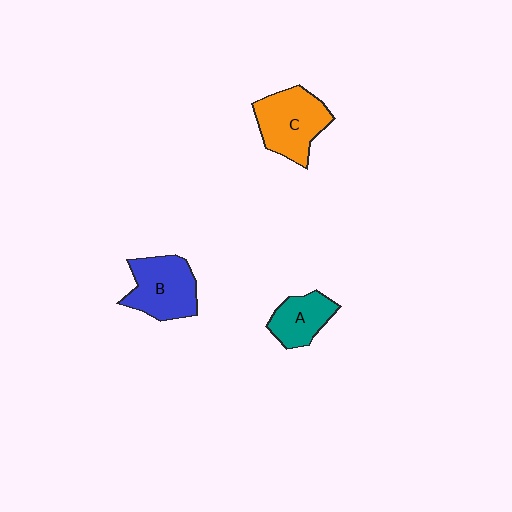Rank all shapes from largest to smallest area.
From largest to smallest: C (orange), B (blue), A (teal).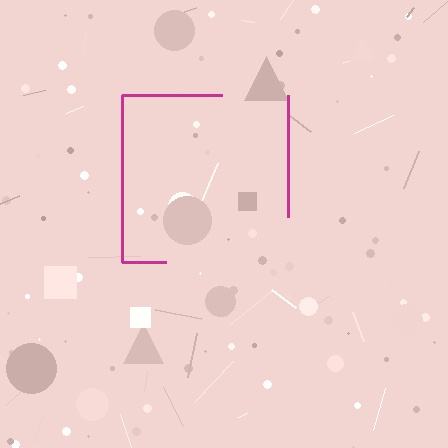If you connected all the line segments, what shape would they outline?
They would outline a square.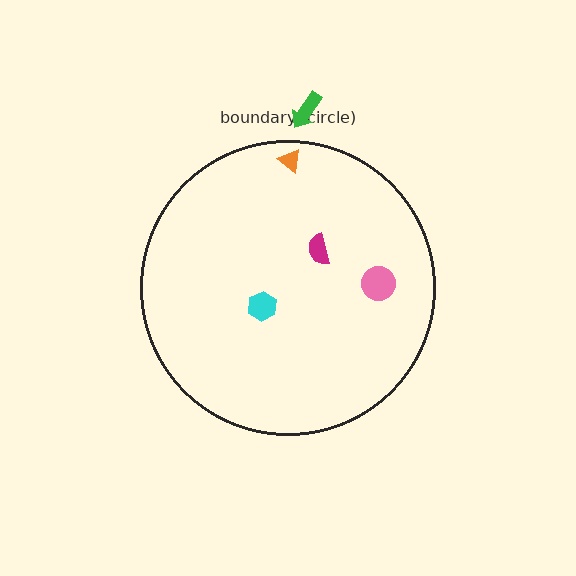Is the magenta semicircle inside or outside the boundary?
Inside.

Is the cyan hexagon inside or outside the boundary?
Inside.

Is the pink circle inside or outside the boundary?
Inside.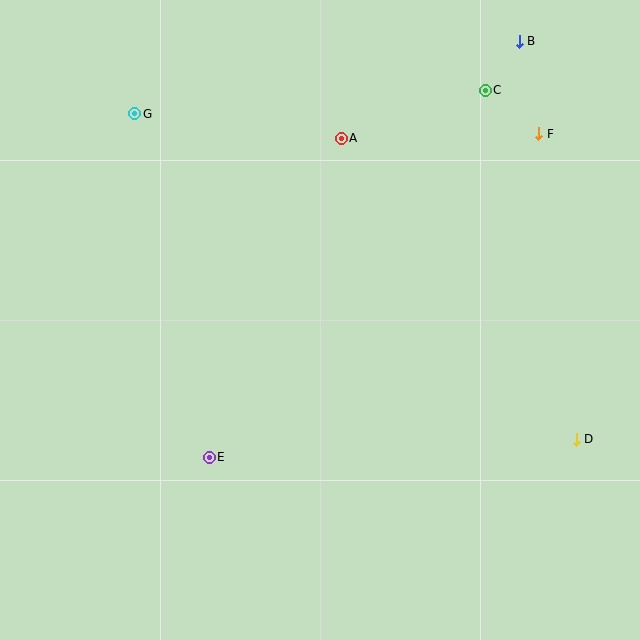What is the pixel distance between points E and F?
The distance between E and F is 462 pixels.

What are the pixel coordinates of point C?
Point C is at (485, 90).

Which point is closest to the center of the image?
Point E at (209, 457) is closest to the center.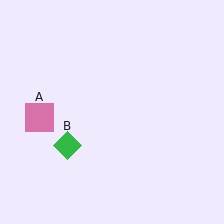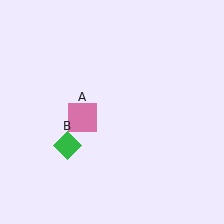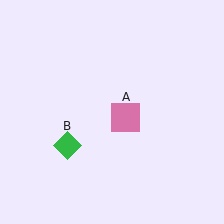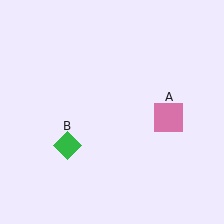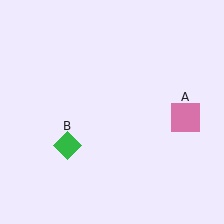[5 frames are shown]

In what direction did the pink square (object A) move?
The pink square (object A) moved right.